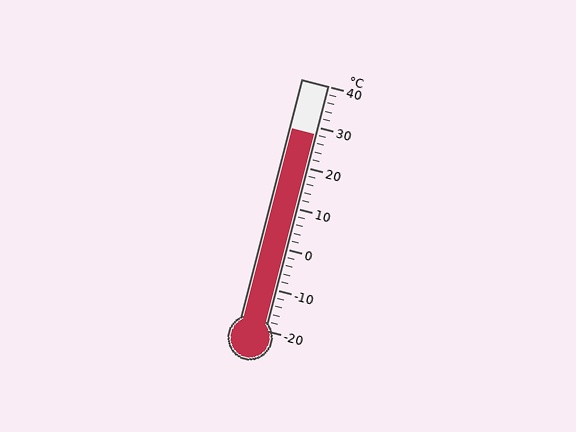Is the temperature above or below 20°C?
The temperature is above 20°C.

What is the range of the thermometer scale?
The thermometer scale ranges from -20°C to 40°C.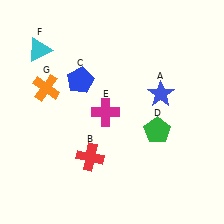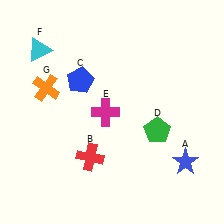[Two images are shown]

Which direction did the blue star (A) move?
The blue star (A) moved down.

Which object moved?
The blue star (A) moved down.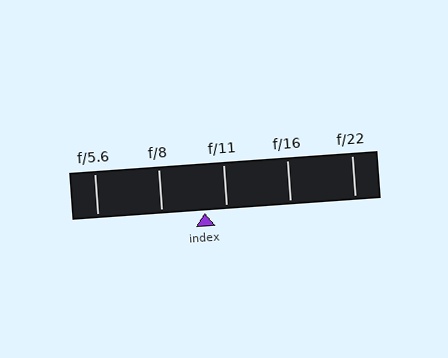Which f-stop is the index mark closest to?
The index mark is closest to f/11.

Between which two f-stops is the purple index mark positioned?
The index mark is between f/8 and f/11.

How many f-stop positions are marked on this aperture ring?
There are 5 f-stop positions marked.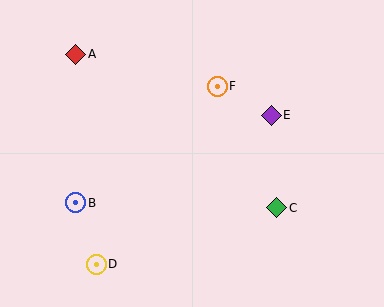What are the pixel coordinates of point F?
Point F is at (217, 86).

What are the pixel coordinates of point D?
Point D is at (96, 264).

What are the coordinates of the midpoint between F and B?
The midpoint between F and B is at (146, 144).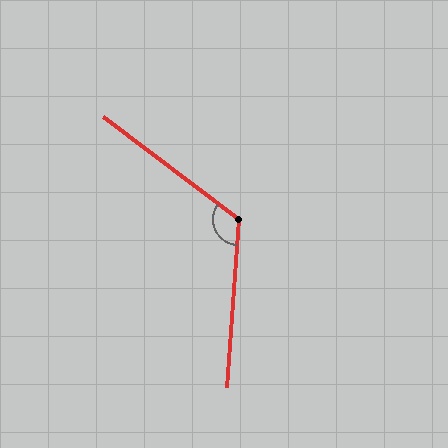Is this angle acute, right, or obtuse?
It is obtuse.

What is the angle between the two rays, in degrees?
Approximately 123 degrees.